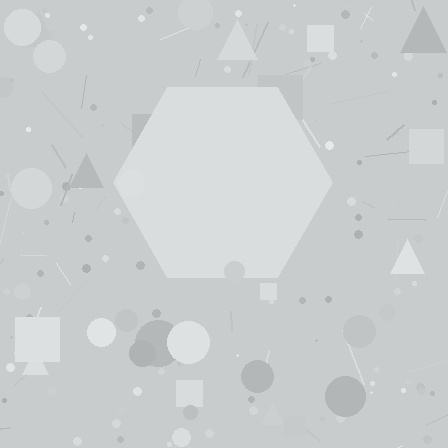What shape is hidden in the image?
A hexagon is hidden in the image.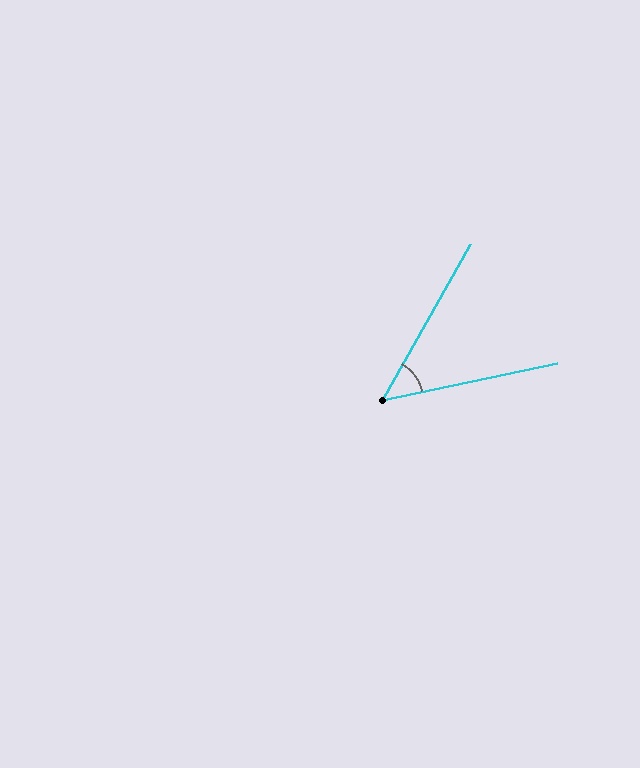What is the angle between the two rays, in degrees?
Approximately 49 degrees.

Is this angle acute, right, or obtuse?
It is acute.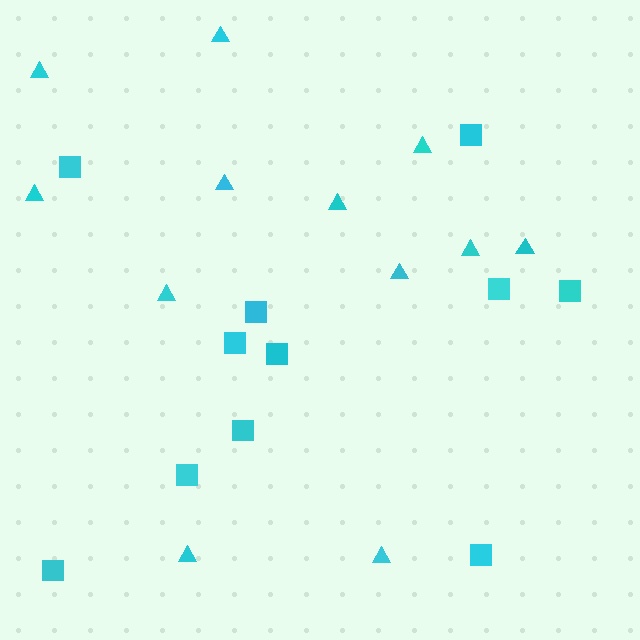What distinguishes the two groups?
There are 2 groups: one group of squares (11) and one group of triangles (12).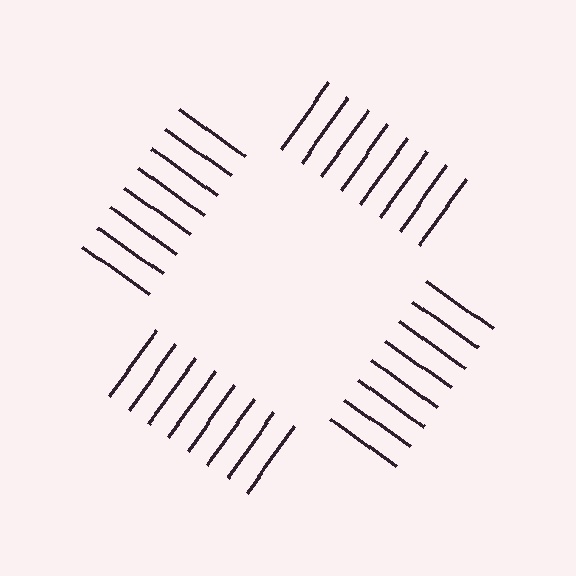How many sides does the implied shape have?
4 sides — the line-ends trace a square.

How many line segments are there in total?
32 — 8 along each of the 4 edges.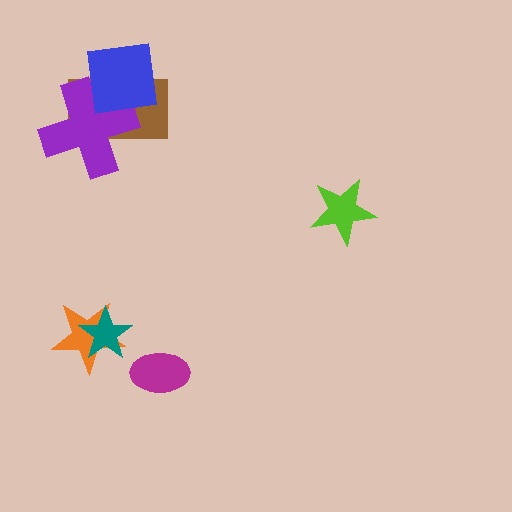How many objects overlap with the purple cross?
2 objects overlap with the purple cross.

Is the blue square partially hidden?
No, no other shape covers it.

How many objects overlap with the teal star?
1 object overlaps with the teal star.